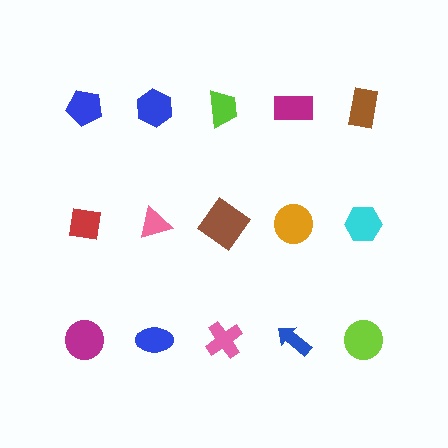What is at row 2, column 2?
A pink triangle.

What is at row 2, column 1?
A red square.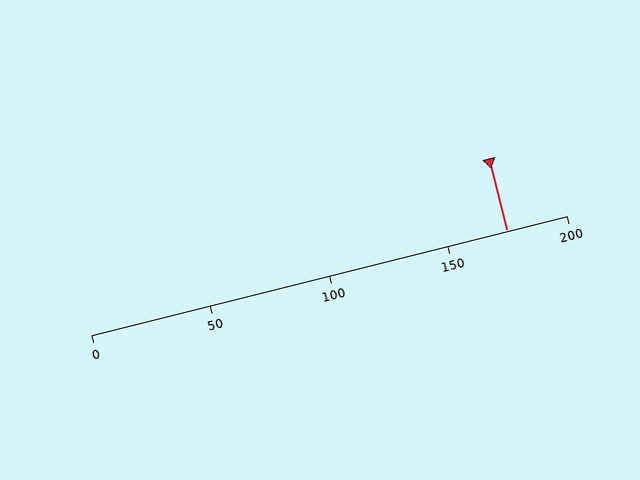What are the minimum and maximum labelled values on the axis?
The axis runs from 0 to 200.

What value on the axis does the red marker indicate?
The marker indicates approximately 175.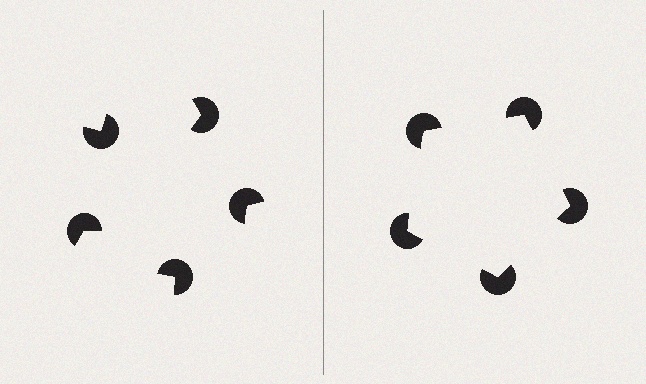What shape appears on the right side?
An illusory pentagon.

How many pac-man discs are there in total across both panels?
10 — 5 on each side.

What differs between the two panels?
The pac-man discs are positioned identically on both sides; only the wedge orientations differ. On the right they align to a pentagon; on the left they are misaligned.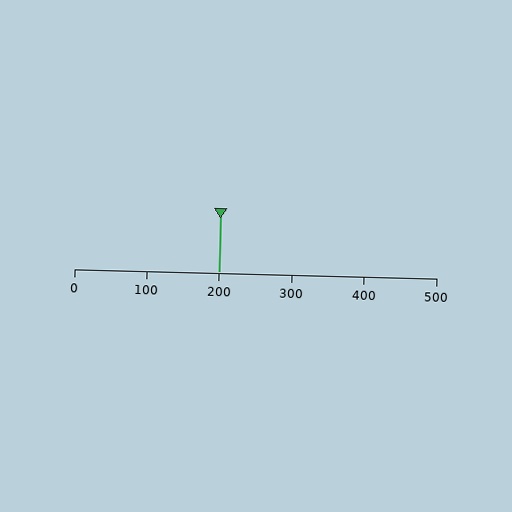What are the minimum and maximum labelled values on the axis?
The axis runs from 0 to 500.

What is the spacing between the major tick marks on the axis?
The major ticks are spaced 100 apart.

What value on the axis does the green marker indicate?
The marker indicates approximately 200.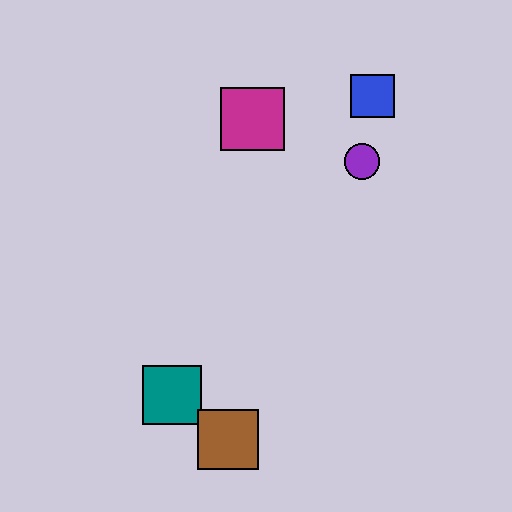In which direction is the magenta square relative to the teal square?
The magenta square is above the teal square.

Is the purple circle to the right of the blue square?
No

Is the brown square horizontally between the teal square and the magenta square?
Yes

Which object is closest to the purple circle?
The blue square is closest to the purple circle.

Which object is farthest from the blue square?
The brown square is farthest from the blue square.